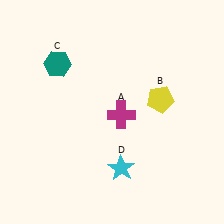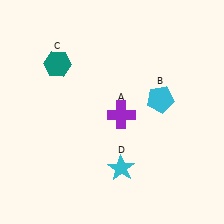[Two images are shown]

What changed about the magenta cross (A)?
In Image 1, A is magenta. In Image 2, it changed to purple.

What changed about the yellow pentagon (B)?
In Image 1, B is yellow. In Image 2, it changed to cyan.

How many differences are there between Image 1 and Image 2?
There are 2 differences between the two images.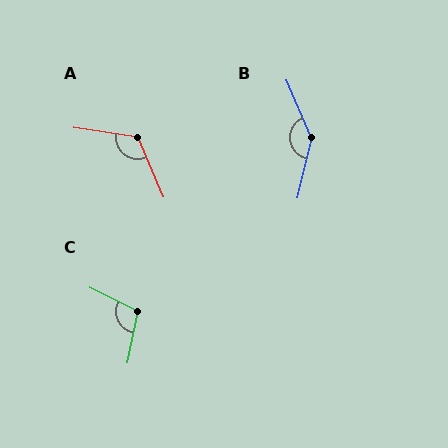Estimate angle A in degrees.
Approximately 122 degrees.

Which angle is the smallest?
C, at approximately 104 degrees.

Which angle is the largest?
B, at approximately 144 degrees.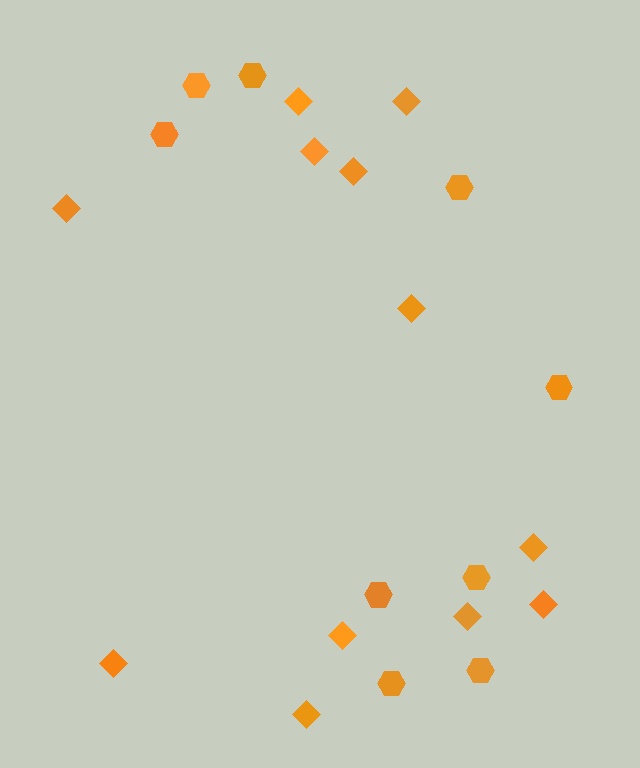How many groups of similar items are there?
There are 2 groups: one group of hexagons (9) and one group of diamonds (12).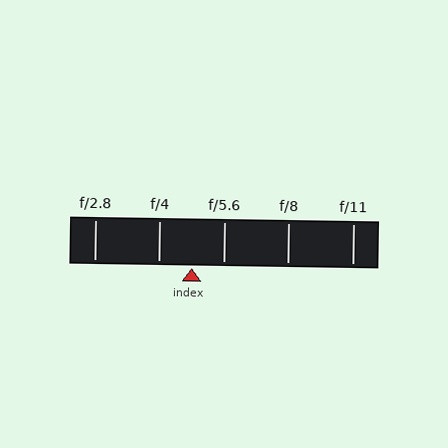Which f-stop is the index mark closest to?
The index mark is closest to f/5.6.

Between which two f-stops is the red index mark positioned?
The index mark is between f/4 and f/5.6.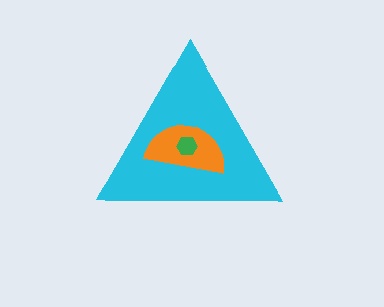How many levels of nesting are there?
3.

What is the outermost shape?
The cyan triangle.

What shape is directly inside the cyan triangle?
The orange semicircle.